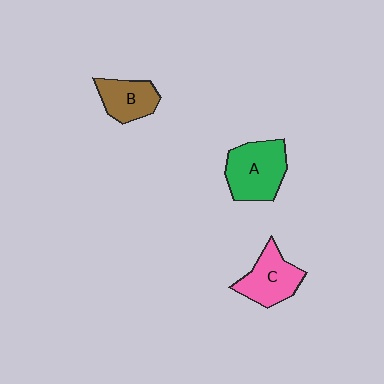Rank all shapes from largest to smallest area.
From largest to smallest: A (green), C (pink), B (brown).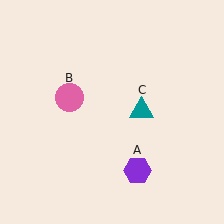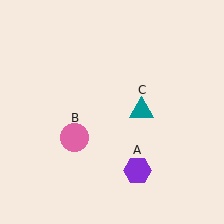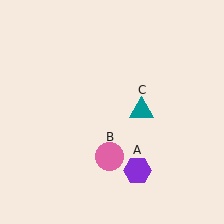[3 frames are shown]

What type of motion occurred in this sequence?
The pink circle (object B) rotated counterclockwise around the center of the scene.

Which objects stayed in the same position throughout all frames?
Purple hexagon (object A) and teal triangle (object C) remained stationary.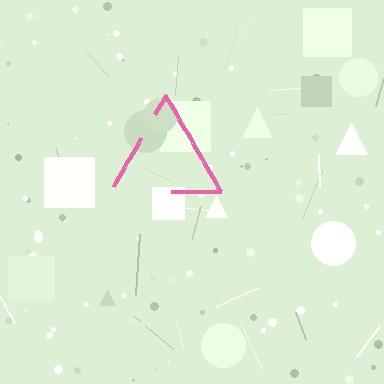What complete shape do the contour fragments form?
The contour fragments form a triangle.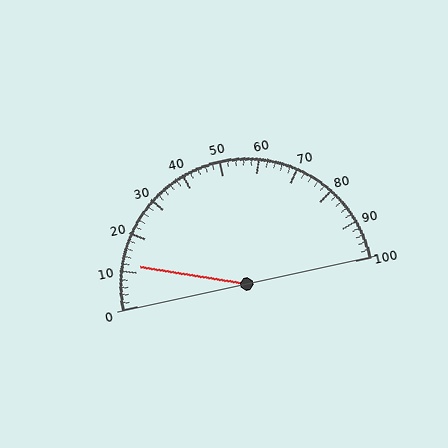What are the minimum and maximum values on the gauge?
The gauge ranges from 0 to 100.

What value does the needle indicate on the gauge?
The needle indicates approximately 12.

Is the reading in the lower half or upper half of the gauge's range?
The reading is in the lower half of the range (0 to 100).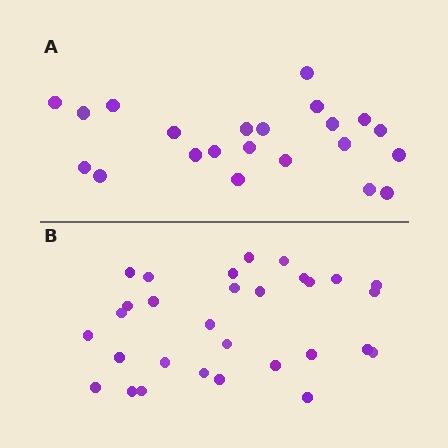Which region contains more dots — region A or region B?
Region B (the bottom region) has more dots.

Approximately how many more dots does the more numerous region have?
Region B has roughly 8 or so more dots than region A.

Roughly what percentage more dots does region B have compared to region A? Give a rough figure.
About 35% more.